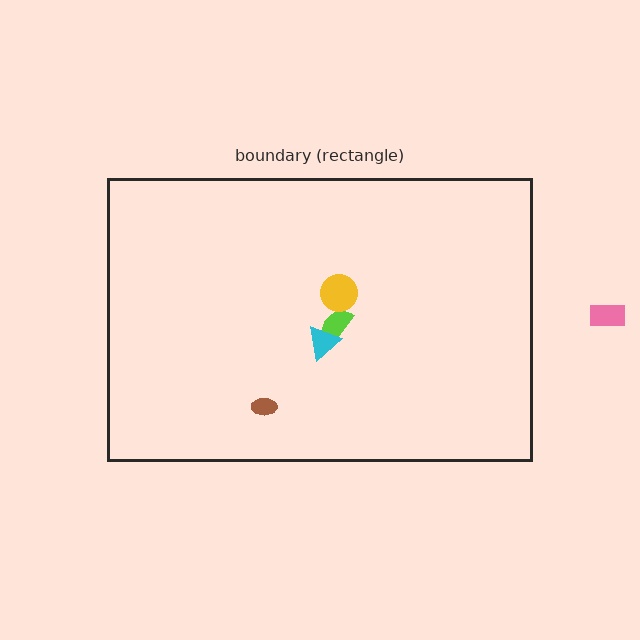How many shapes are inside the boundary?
4 inside, 1 outside.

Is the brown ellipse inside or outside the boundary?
Inside.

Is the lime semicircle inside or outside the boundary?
Inside.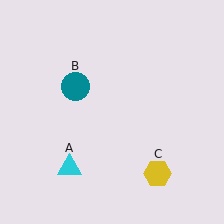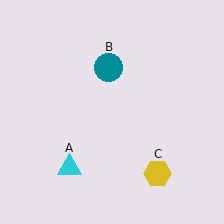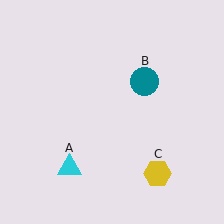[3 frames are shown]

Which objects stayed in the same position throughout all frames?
Cyan triangle (object A) and yellow hexagon (object C) remained stationary.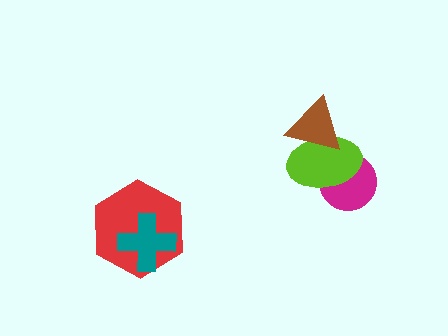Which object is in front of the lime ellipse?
The brown triangle is in front of the lime ellipse.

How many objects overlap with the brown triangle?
1 object overlaps with the brown triangle.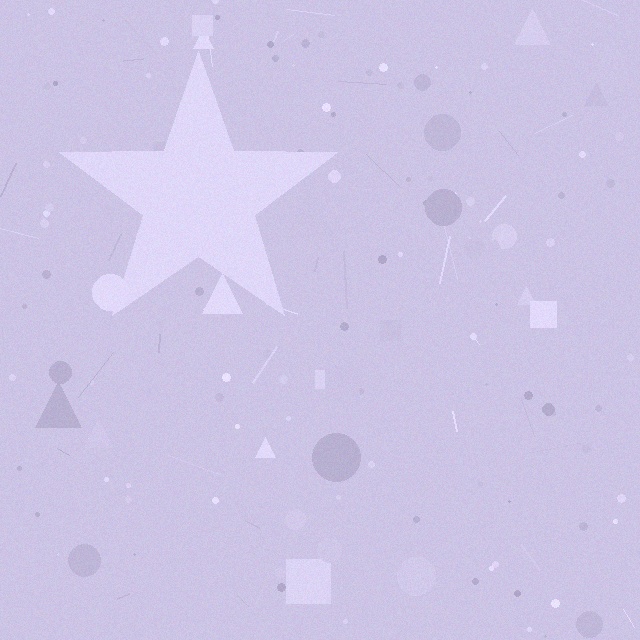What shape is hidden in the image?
A star is hidden in the image.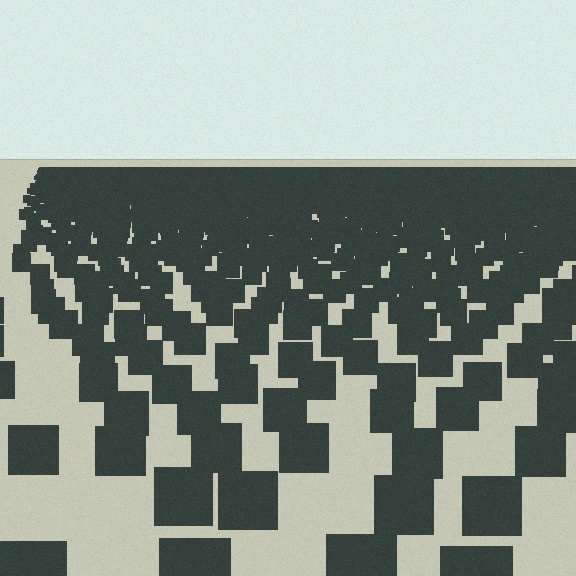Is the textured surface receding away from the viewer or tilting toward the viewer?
The surface is receding away from the viewer. Texture elements get smaller and denser toward the top.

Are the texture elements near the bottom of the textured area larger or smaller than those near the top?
Larger. Near the bottom, elements are closer to the viewer and appear at a bigger on-screen size.